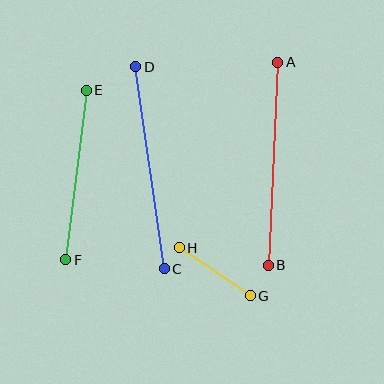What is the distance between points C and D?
The distance is approximately 204 pixels.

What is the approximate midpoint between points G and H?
The midpoint is at approximately (215, 272) pixels.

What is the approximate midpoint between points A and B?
The midpoint is at approximately (273, 164) pixels.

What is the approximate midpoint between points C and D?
The midpoint is at approximately (150, 168) pixels.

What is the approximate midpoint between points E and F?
The midpoint is at approximately (76, 175) pixels.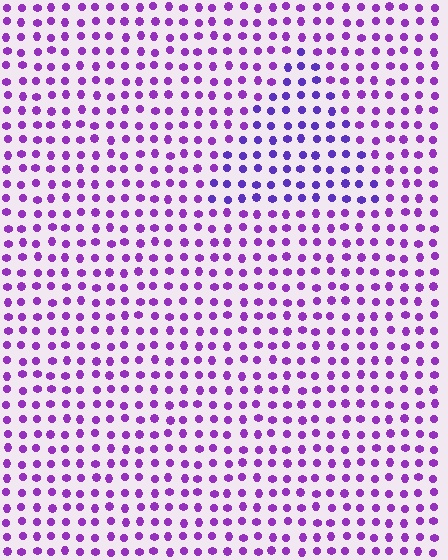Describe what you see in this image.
The image is filled with small purple elements in a uniform arrangement. A triangle-shaped region is visible where the elements are tinted to a slightly different hue, forming a subtle color boundary.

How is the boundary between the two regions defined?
The boundary is defined purely by a slight shift in hue (about 25 degrees). Spacing, size, and orientation are identical on both sides.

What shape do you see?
I see a triangle.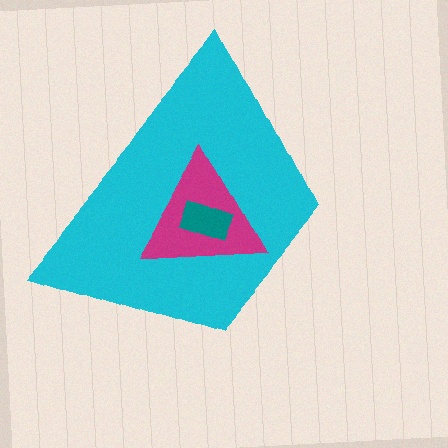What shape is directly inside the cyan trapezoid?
The magenta triangle.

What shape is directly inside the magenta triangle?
The teal rectangle.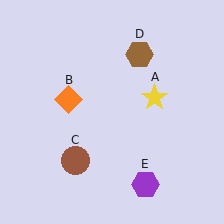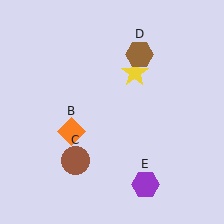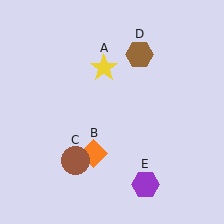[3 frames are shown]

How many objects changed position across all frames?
2 objects changed position: yellow star (object A), orange diamond (object B).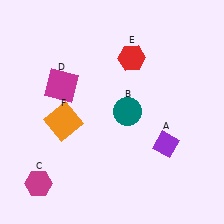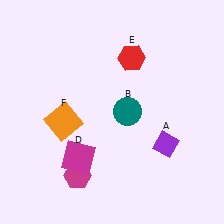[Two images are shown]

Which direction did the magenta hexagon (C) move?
The magenta hexagon (C) moved right.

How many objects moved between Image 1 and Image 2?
2 objects moved between the two images.